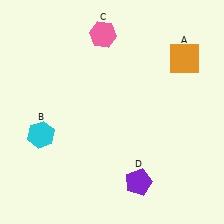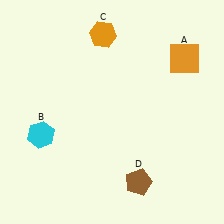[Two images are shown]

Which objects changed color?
C changed from pink to orange. D changed from purple to brown.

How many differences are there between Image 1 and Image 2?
There are 2 differences between the two images.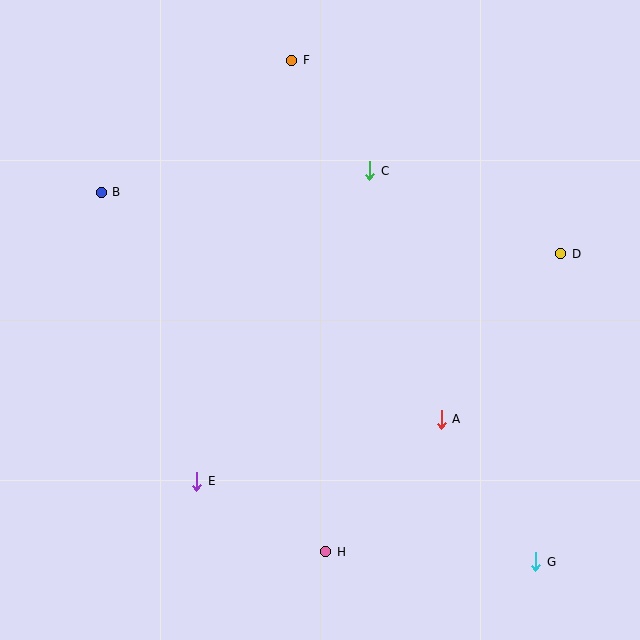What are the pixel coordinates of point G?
Point G is at (536, 562).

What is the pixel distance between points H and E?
The distance between H and E is 147 pixels.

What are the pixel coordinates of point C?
Point C is at (370, 171).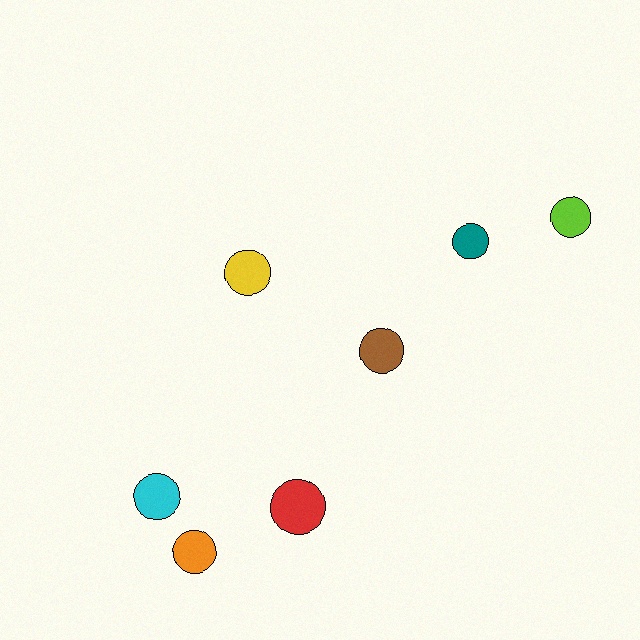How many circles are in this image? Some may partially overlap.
There are 7 circles.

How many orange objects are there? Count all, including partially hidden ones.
There is 1 orange object.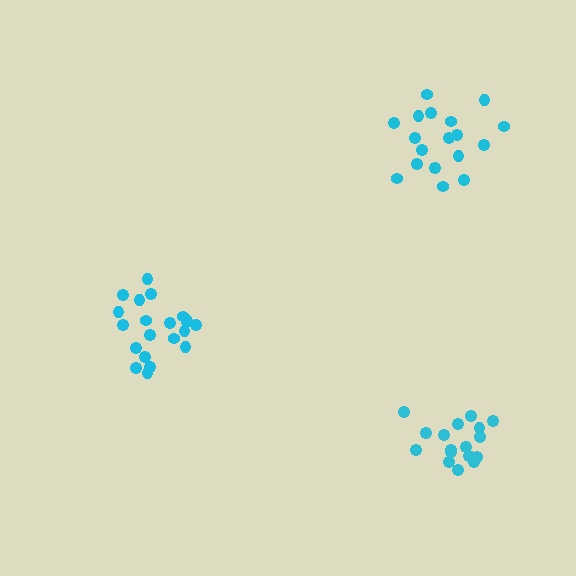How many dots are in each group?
Group 1: 17 dots, Group 2: 21 dots, Group 3: 18 dots (56 total).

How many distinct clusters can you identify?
There are 3 distinct clusters.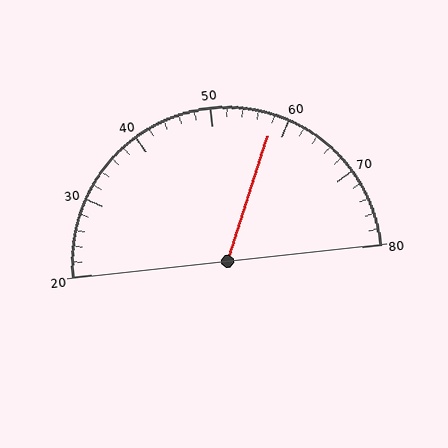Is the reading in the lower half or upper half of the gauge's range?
The reading is in the upper half of the range (20 to 80).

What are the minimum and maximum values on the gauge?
The gauge ranges from 20 to 80.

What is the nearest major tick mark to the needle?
The nearest major tick mark is 60.